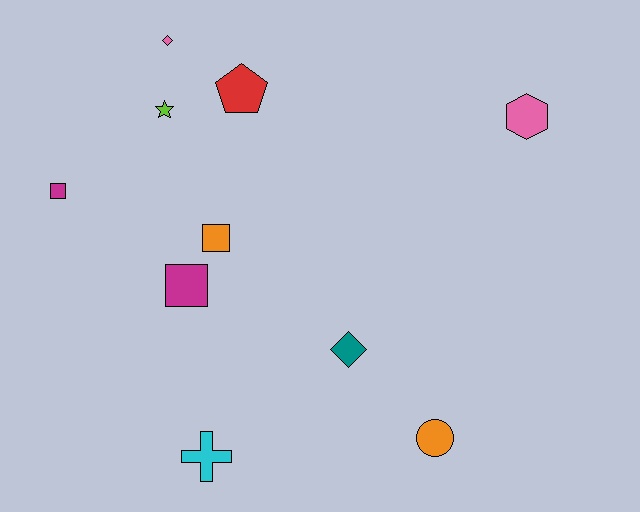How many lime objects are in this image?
There is 1 lime object.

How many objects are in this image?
There are 10 objects.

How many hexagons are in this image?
There is 1 hexagon.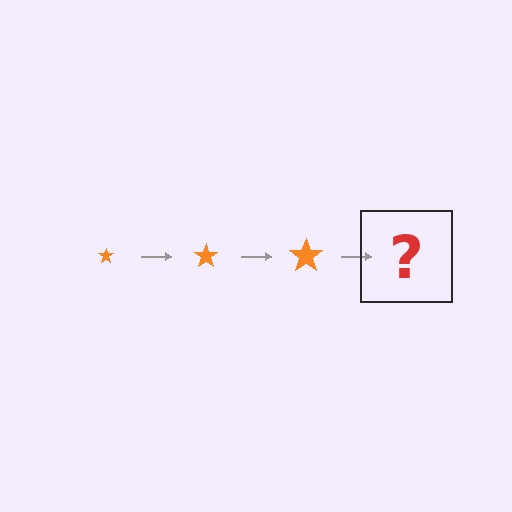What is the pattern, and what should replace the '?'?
The pattern is that the star gets progressively larger each step. The '?' should be an orange star, larger than the previous one.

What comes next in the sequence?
The next element should be an orange star, larger than the previous one.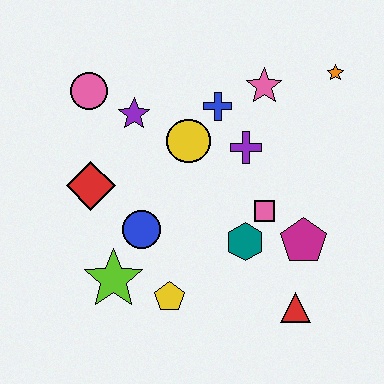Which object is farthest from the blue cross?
The red triangle is farthest from the blue cross.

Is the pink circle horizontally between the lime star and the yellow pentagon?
No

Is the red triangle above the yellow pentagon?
No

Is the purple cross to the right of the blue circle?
Yes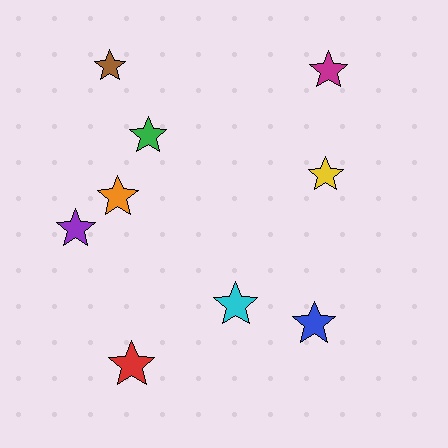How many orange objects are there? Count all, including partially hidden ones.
There is 1 orange object.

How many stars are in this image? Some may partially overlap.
There are 9 stars.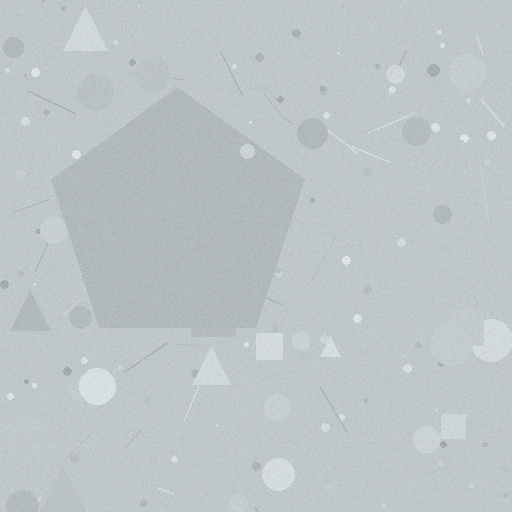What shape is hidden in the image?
A pentagon is hidden in the image.